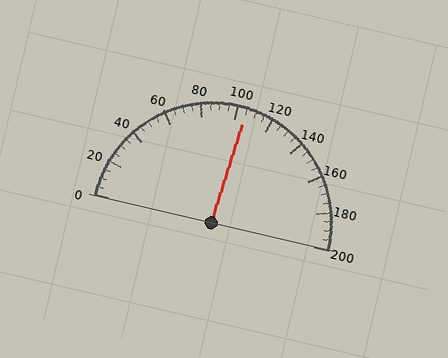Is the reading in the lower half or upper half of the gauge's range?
The reading is in the upper half of the range (0 to 200).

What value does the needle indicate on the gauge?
The needle indicates approximately 105.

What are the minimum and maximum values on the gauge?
The gauge ranges from 0 to 200.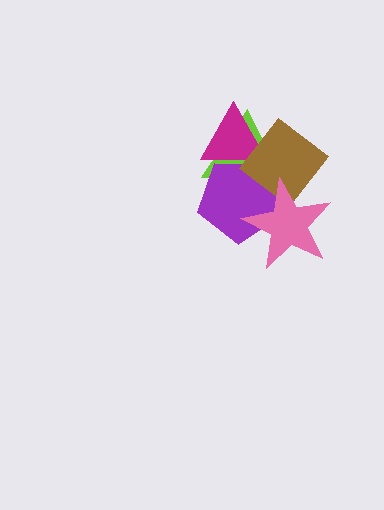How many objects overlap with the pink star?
3 objects overlap with the pink star.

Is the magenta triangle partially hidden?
Yes, it is partially covered by another shape.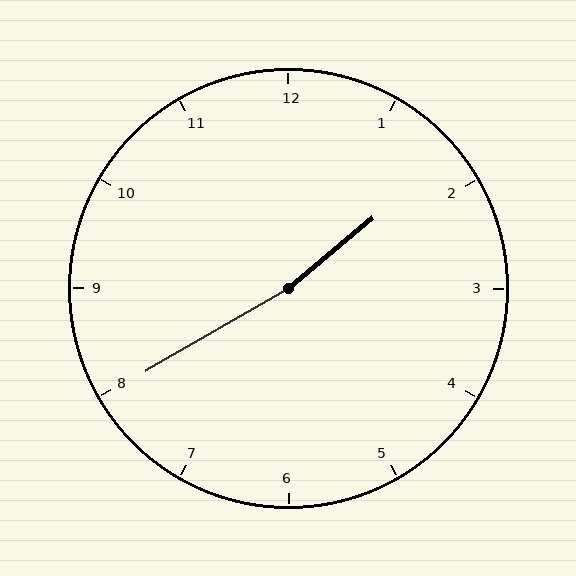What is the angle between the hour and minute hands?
Approximately 170 degrees.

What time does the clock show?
1:40.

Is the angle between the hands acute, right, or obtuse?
It is obtuse.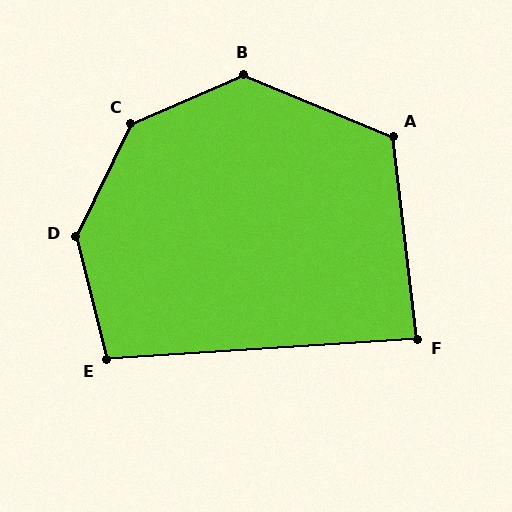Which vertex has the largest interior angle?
C, at approximately 140 degrees.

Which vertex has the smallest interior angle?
F, at approximately 87 degrees.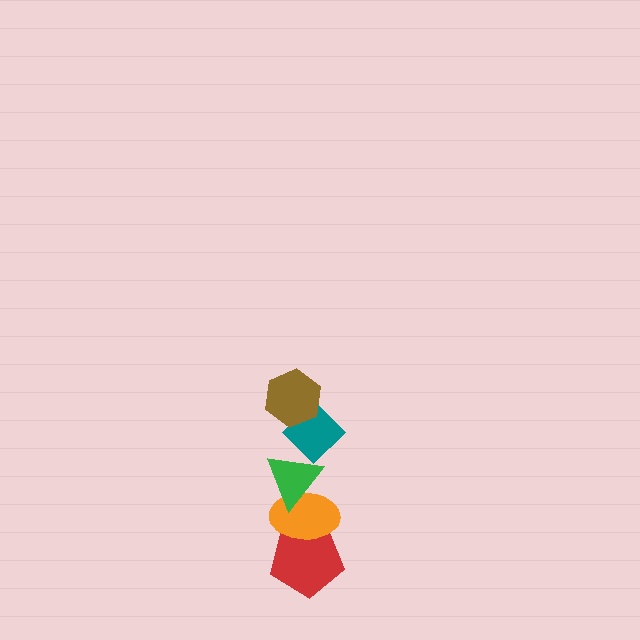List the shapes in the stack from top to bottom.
From top to bottom: the brown hexagon, the teal diamond, the green triangle, the orange ellipse, the red pentagon.